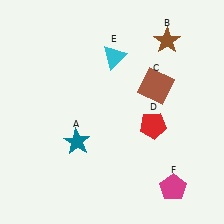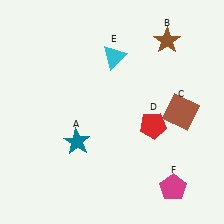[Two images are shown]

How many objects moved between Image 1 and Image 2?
1 object moved between the two images.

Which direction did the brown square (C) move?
The brown square (C) moved down.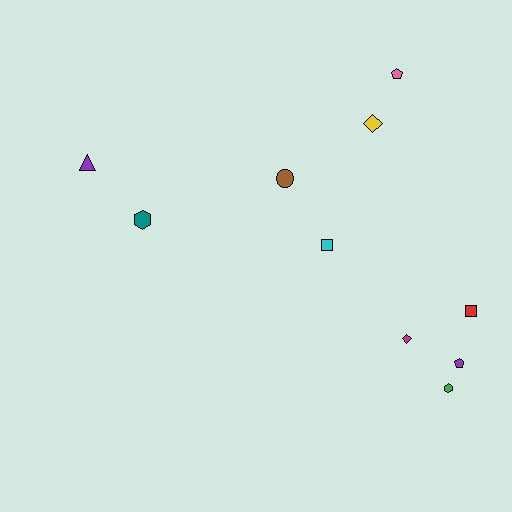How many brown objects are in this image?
There is 1 brown object.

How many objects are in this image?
There are 10 objects.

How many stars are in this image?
There are no stars.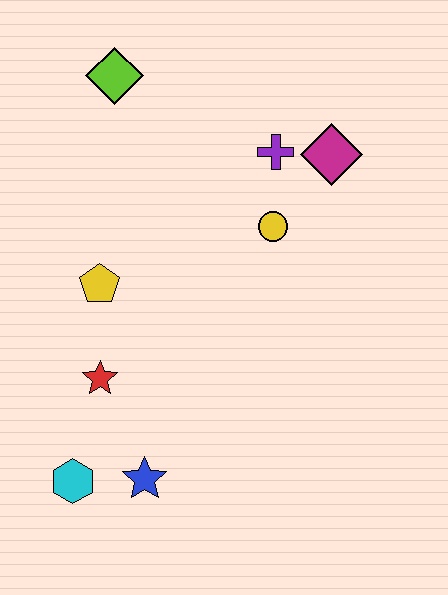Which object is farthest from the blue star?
The lime diamond is farthest from the blue star.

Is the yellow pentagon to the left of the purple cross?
Yes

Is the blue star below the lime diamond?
Yes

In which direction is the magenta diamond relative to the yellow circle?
The magenta diamond is above the yellow circle.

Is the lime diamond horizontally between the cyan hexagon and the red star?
No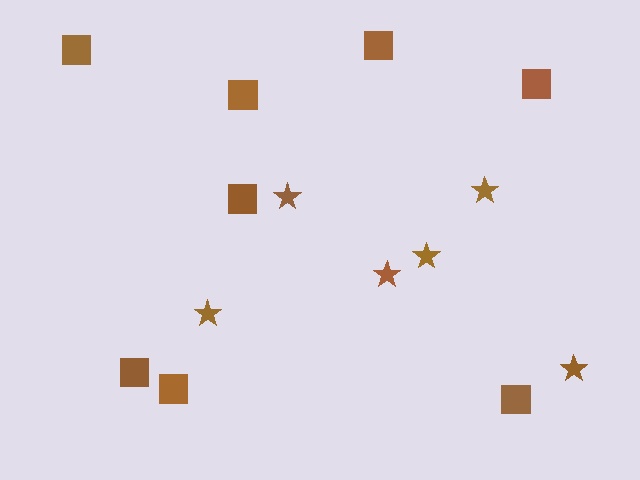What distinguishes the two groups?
There are 2 groups: one group of stars (6) and one group of squares (8).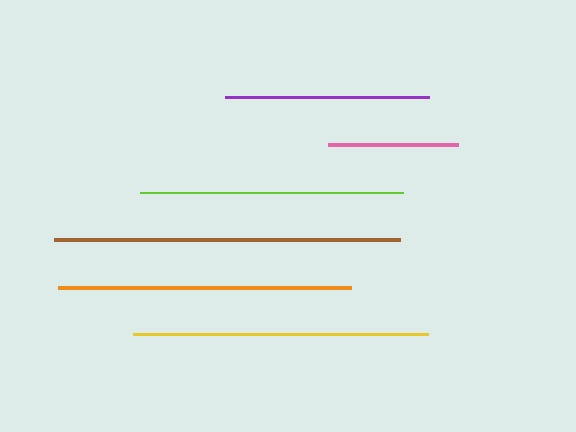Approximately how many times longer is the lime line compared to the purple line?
The lime line is approximately 1.3 times the length of the purple line.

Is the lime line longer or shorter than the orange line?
The orange line is longer than the lime line.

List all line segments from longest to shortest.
From longest to shortest: brown, yellow, orange, lime, purple, pink.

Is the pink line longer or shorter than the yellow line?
The yellow line is longer than the pink line.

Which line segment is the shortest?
The pink line is the shortest at approximately 130 pixels.